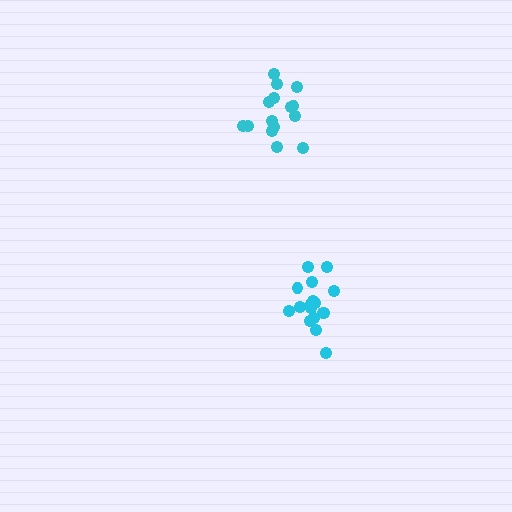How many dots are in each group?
Group 1: 15 dots, Group 2: 17 dots (32 total).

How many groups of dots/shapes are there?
There are 2 groups.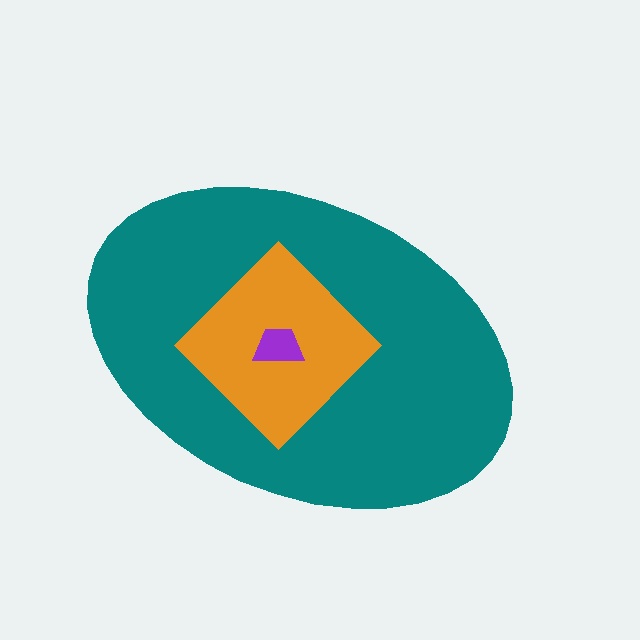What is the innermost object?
The purple trapezoid.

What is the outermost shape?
The teal ellipse.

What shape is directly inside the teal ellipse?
The orange diamond.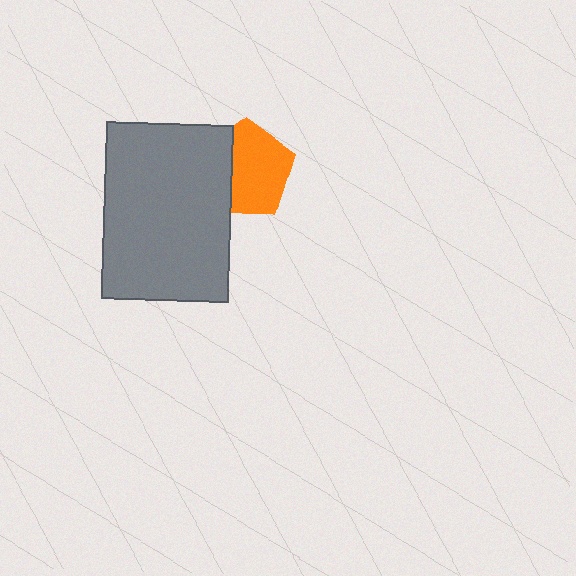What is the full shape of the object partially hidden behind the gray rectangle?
The partially hidden object is an orange pentagon.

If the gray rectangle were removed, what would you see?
You would see the complete orange pentagon.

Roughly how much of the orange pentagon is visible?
Most of it is visible (roughly 66%).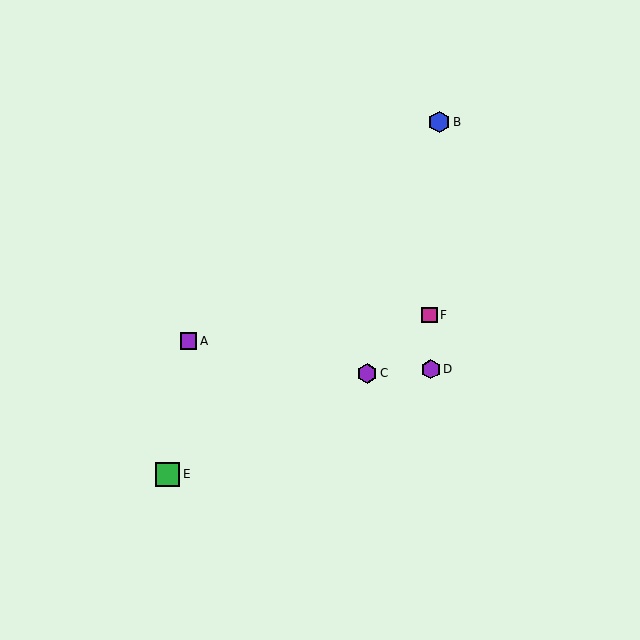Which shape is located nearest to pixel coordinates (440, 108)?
The blue hexagon (labeled B) at (439, 122) is nearest to that location.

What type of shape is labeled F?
Shape F is a magenta square.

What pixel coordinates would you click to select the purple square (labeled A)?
Click at (189, 341) to select the purple square A.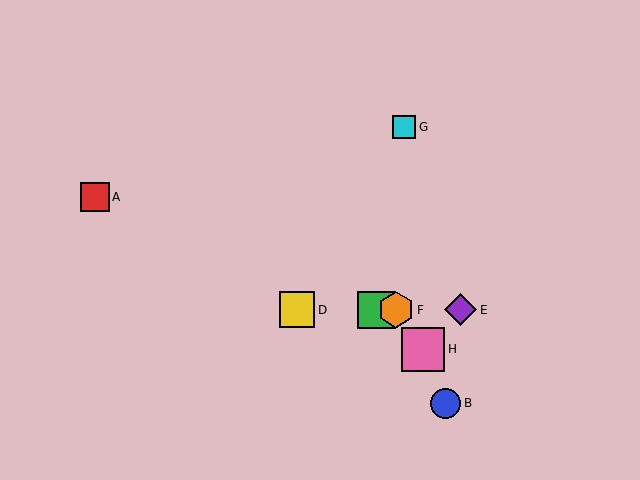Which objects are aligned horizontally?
Objects C, D, E, F are aligned horizontally.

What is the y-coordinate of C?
Object C is at y≈310.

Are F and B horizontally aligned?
No, F is at y≈310 and B is at y≈403.